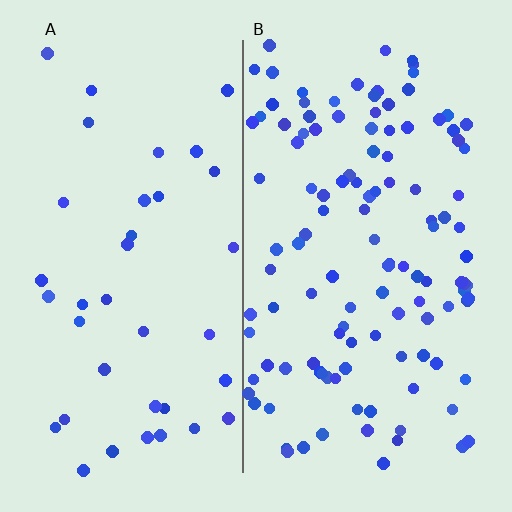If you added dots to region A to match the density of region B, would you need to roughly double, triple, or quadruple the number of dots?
Approximately triple.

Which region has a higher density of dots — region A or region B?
B (the right).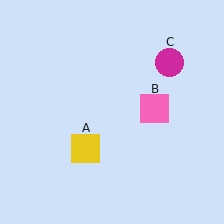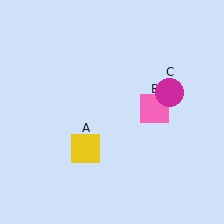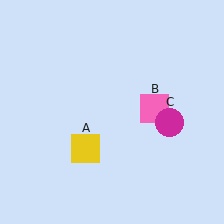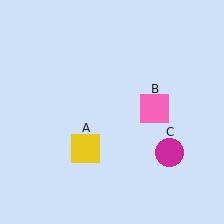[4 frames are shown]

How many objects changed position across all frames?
1 object changed position: magenta circle (object C).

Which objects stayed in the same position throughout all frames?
Yellow square (object A) and pink square (object B) remained stationary.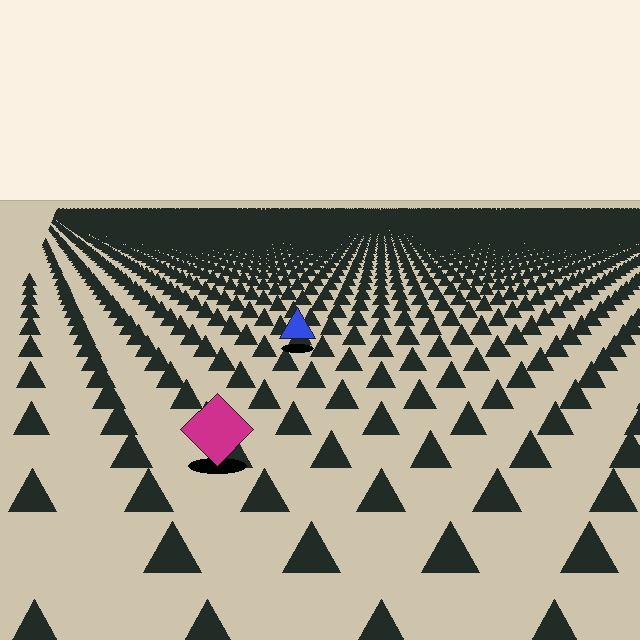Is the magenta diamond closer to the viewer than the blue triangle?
Yes. The magenta diamond is closer — you can tell from the texture gradient: the ground texture is coarser near it.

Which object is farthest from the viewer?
The blue triangle is farthest from the viewer. It appears smaller and the ground texture around it is denser.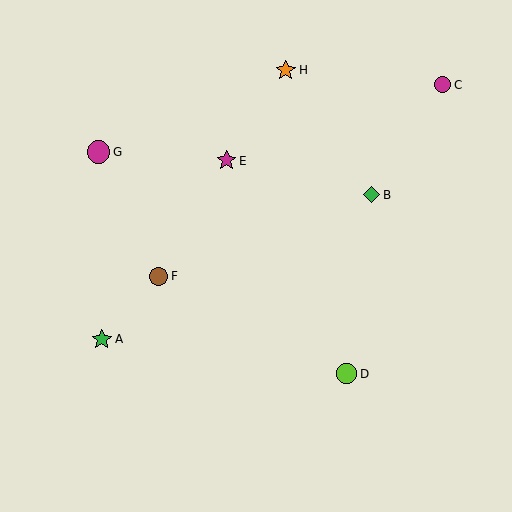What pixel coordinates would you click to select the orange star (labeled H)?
Click at (286, 70) to select the orange star H.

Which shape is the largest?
The magenta circle (labeled G) is the largest.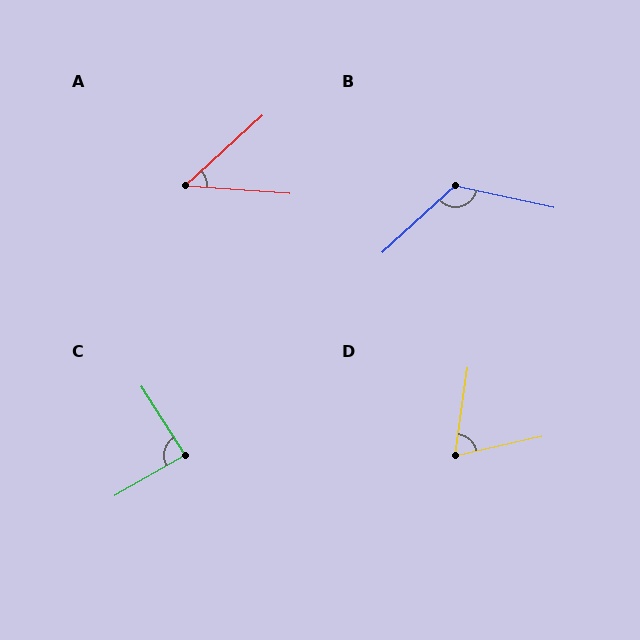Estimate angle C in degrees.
Approximately 87 degrees.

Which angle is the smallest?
A, at approximately 47 degrees.